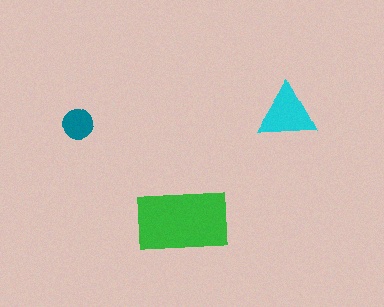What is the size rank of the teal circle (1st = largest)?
3rd.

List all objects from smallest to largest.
The teal circle, the cyan triangle, the green rectangle.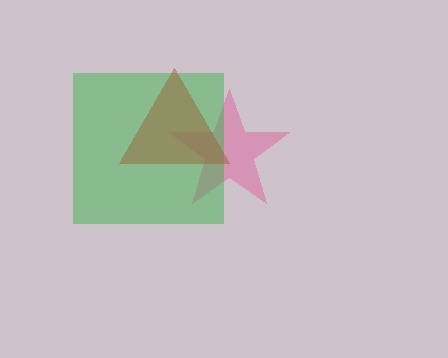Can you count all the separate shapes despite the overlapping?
Yes, there are 3 separate shapes.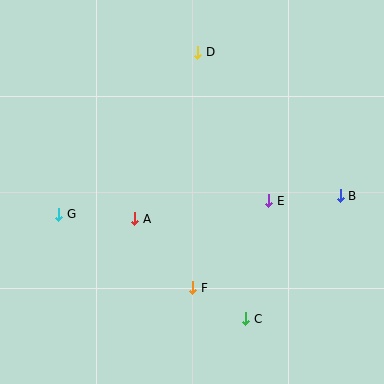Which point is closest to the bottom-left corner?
Point G is closest to the bottom-left corner.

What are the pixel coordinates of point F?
Point F is at (193, 288).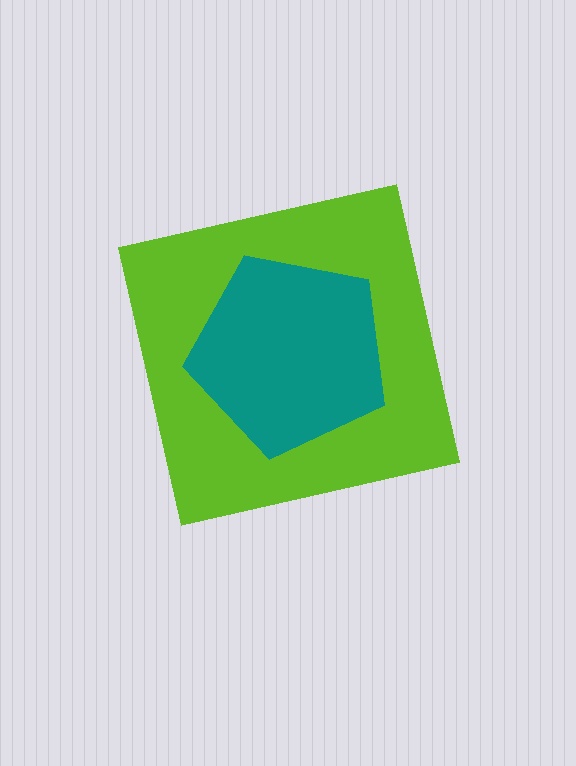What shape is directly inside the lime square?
The teal pentagon.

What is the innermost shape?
The teal pentagon.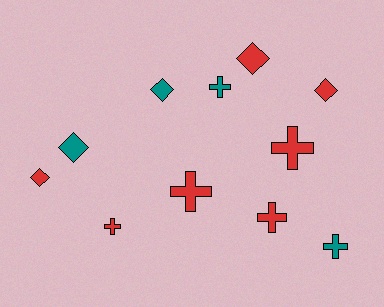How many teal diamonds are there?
There are 2 teal diamonds.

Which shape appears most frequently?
Cross, with 6 objects.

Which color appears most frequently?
Red, with 7 objects.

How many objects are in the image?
There are 11 objects.